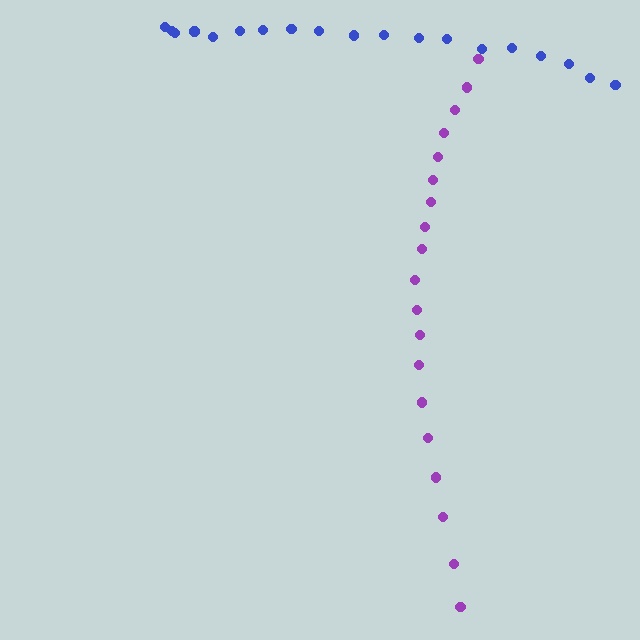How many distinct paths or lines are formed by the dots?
There are 2 distinct paths.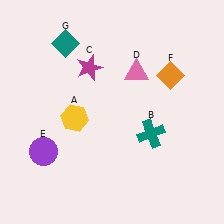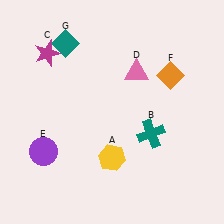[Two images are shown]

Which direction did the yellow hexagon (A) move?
The yellow hexagon (A) moved down.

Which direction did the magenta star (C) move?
The magenta star (C) moved left.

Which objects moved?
The objects that moved are: the yellow hexagon (A), the magenta star (C).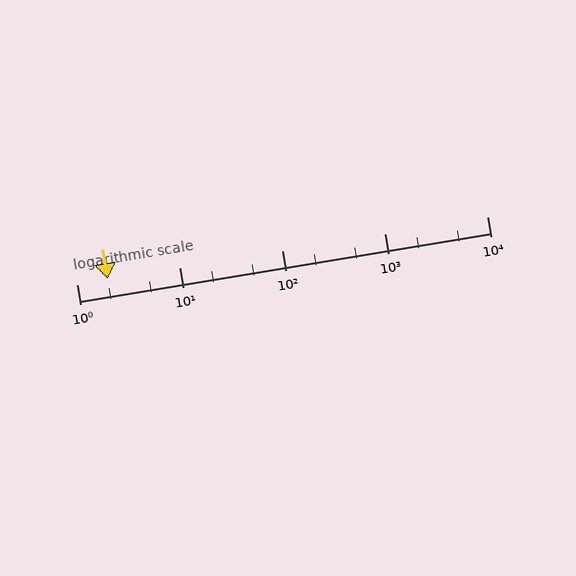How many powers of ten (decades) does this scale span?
The scale spans 4 decades, from 1 to 10000.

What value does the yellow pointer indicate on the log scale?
The pointer indicates approximately 2.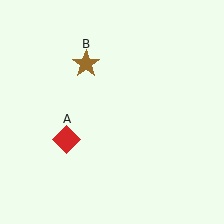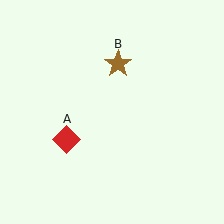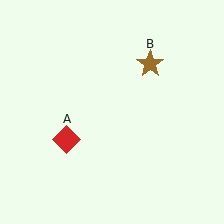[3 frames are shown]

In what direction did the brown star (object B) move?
The brown star (object B) moved right.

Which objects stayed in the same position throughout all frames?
Red diamond (object A) remained stationary.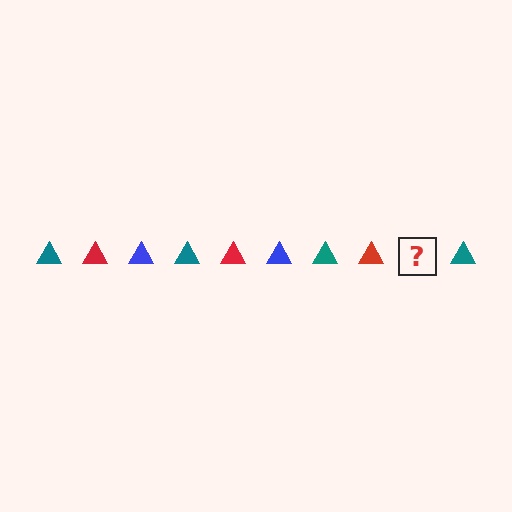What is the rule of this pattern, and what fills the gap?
The rule is that the pattern cycles through teal, red, blue triangles. The gap should be filled with a blue triangle.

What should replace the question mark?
The question mark should be replaced with a blue triangle.